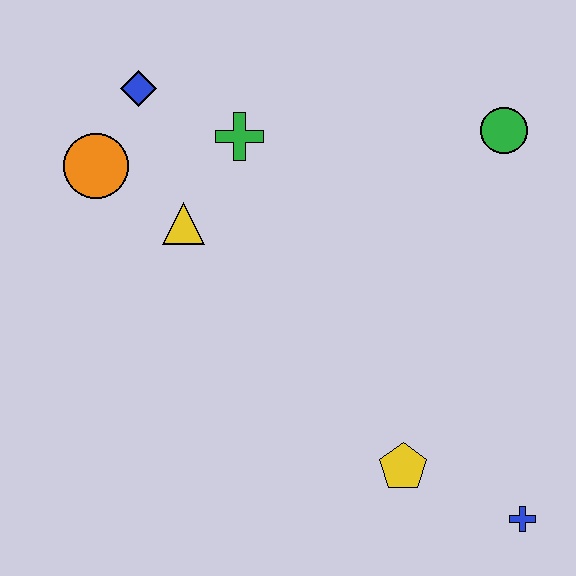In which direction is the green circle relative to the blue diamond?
The green circle is to the right of the blue diamond.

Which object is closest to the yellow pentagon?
The blue cross is closest to the yellow pentagon.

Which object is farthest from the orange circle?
The blue cross is farthest from the orange circle.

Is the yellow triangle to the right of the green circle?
No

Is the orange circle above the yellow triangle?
Yes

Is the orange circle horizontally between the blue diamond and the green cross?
No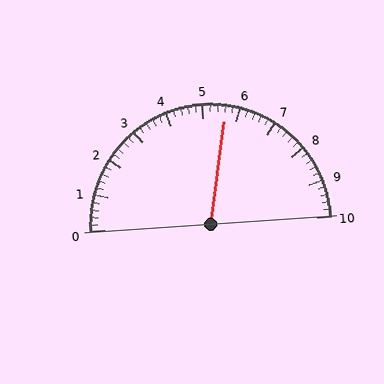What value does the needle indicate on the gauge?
The needle indicates approximately 5.6.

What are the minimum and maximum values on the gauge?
The gauge ranges from 0 to 10.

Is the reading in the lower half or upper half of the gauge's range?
The reading is in the upper half of the range (0 to 10).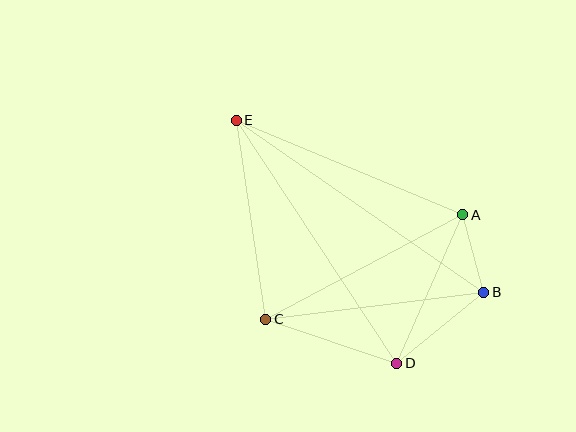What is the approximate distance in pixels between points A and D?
The distance between A and D is approximately 162 pixels.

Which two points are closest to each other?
Points A and B are closest to each other.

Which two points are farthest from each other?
Points B and E are farthest from each other.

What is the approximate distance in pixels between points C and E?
The distance between C and E is approximately 201 pixels.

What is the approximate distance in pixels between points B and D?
The distance between B and D is approximately 113 pixels.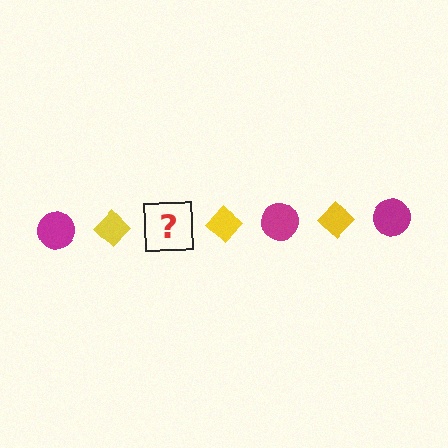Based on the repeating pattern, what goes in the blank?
The blank should be a magenta circle.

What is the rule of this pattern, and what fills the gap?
The rule is that the pattern alternates between magenta circle and yellow diamond. The gap should be filled with a magenta circle.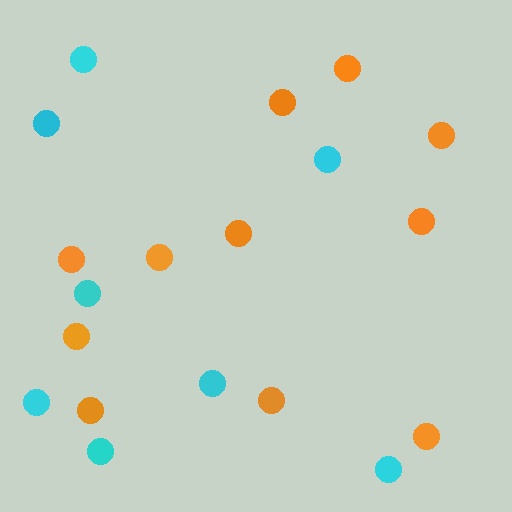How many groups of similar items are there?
There are 2 groups: one group of orange circles (11) and one group of cyan circles (8).